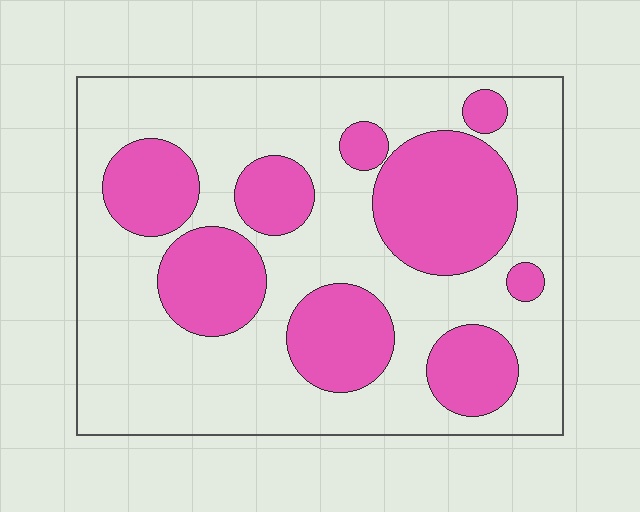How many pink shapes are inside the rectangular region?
9.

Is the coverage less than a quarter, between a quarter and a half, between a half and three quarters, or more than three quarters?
Between a quarter and a half.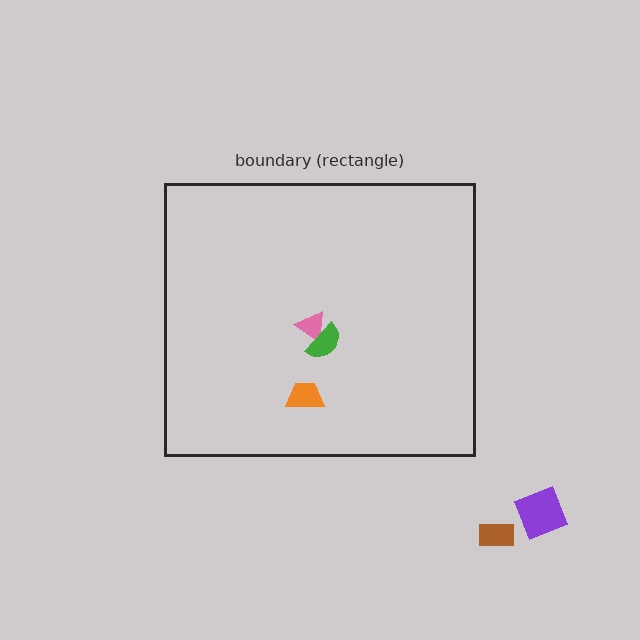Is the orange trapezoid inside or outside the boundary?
Inside.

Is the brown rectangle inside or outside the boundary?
Outside.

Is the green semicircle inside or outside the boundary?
Inside.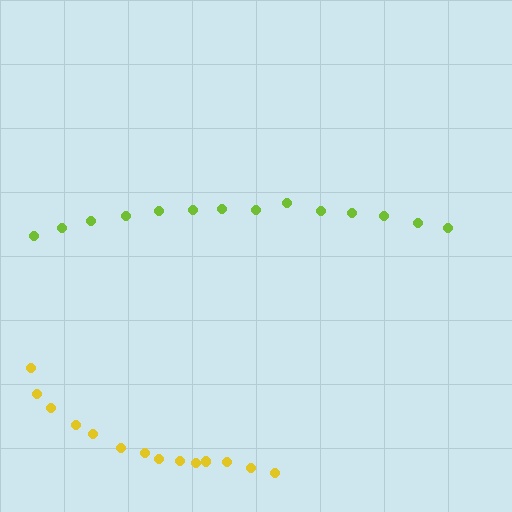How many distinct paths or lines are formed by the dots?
There are 2 distinct paths.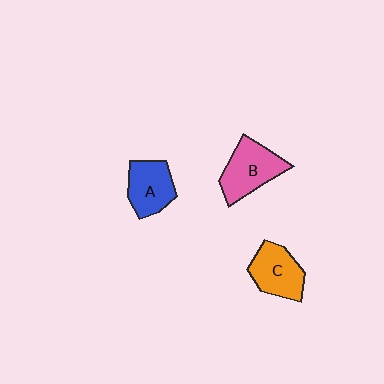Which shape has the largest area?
Shape B (pink).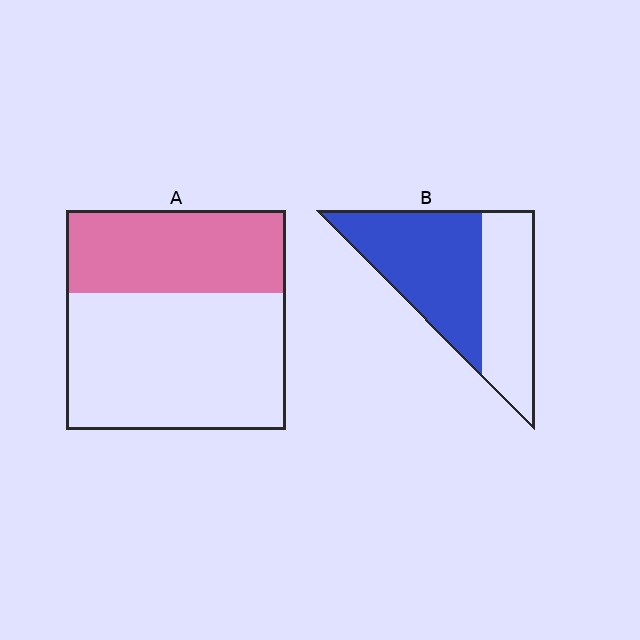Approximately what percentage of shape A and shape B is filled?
A is approximately 40% and B is approximately 60%.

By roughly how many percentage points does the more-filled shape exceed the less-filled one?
By roughly 20 percentage points (B over A).